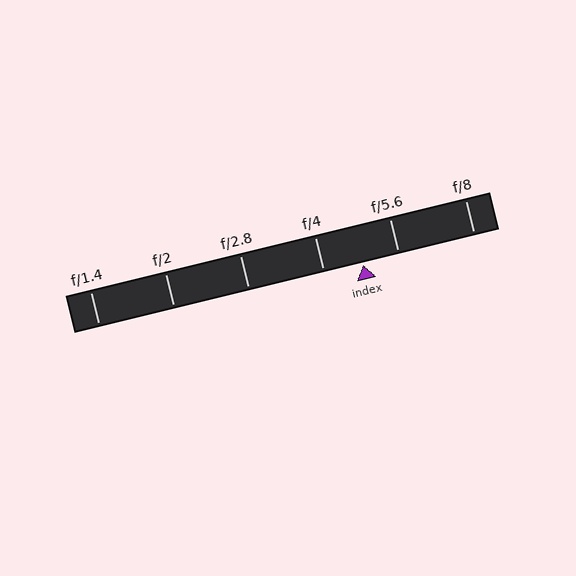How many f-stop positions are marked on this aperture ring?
There are 6 f-stop positions marked.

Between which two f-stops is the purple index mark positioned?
The index mark is between f/4 and f/5.6.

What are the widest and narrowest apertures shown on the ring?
The widest aperture shown is f/1.4 and the narrowest is f/8.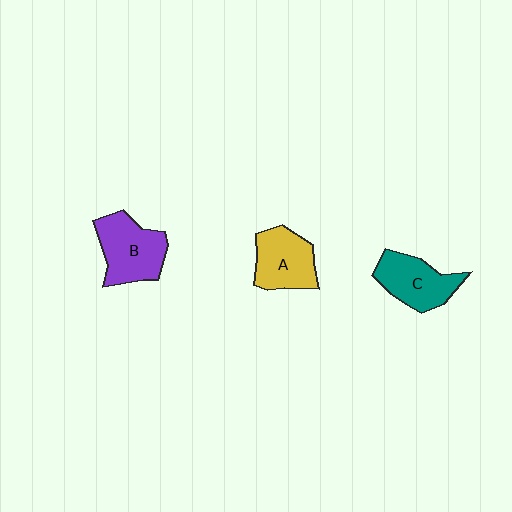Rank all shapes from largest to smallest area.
From largest to smallest: B (purple), C (teal), A (yellow).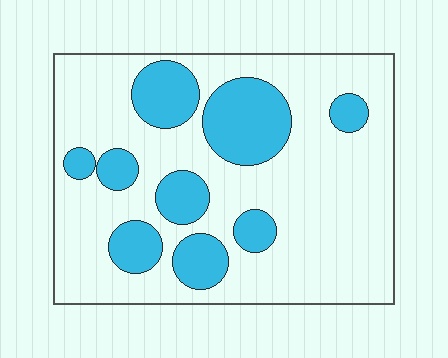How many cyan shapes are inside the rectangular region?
9.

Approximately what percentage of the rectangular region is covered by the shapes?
Approximately 25%.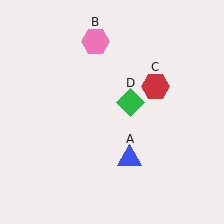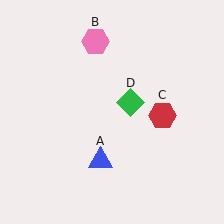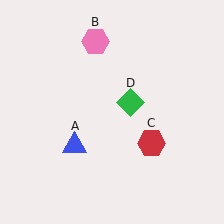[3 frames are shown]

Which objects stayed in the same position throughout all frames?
Pink hexagon (object B) and green diamond (object D) remained stationary.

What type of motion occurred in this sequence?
The blue triangle (object A), red hexagon (object C) rotated clockwise around the center of the scene.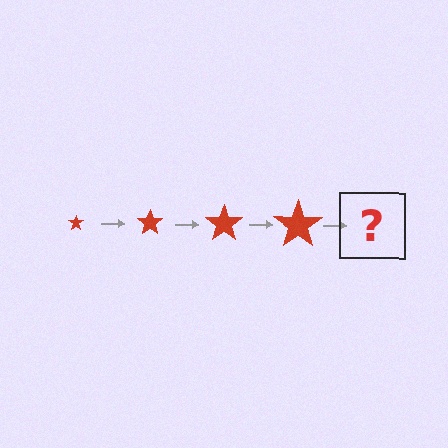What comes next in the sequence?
The next element should be a red star, larger than the previous one.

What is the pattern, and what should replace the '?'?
The pattern is that the star gets progressively larger each step. The '?' should be a red star, larger than the previous one.